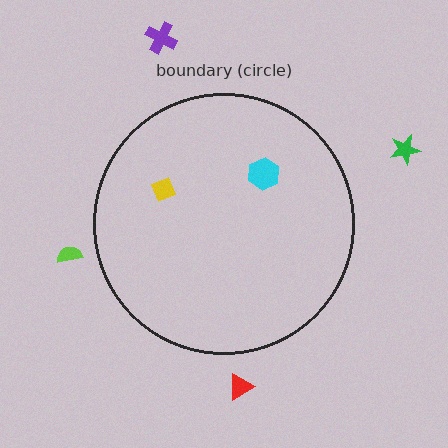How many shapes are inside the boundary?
2 inside, 4 outside.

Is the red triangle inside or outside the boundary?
Outside.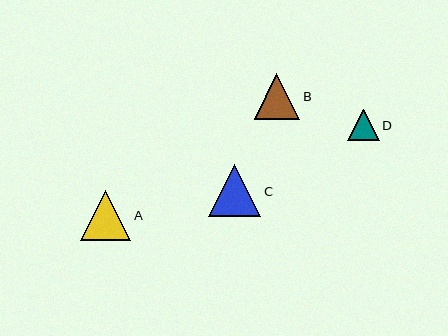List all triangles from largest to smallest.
From largest to smallest: C, A, B, D.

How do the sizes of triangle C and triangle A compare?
Triangle C and triangle A are approximately the same size.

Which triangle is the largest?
Triangle C is the largest with a size of approximately 52 pixels.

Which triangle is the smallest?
Triangle D is the smallest with a size of approximately 31 pixels.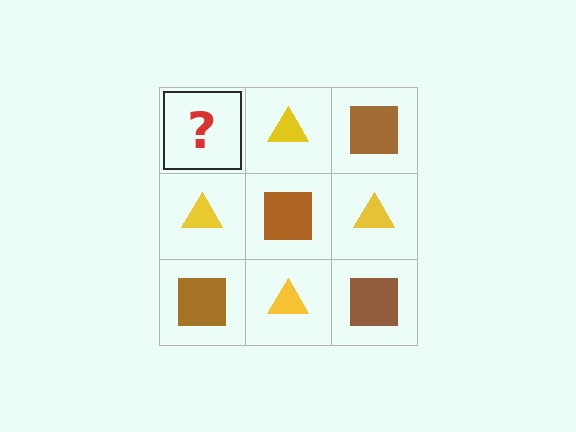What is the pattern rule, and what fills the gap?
The rule is that it alternates brown square and yellow triangle in a checkerboard pattern. The gap should be filled with a brown square.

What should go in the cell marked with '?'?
The missing cell should contain a brown square.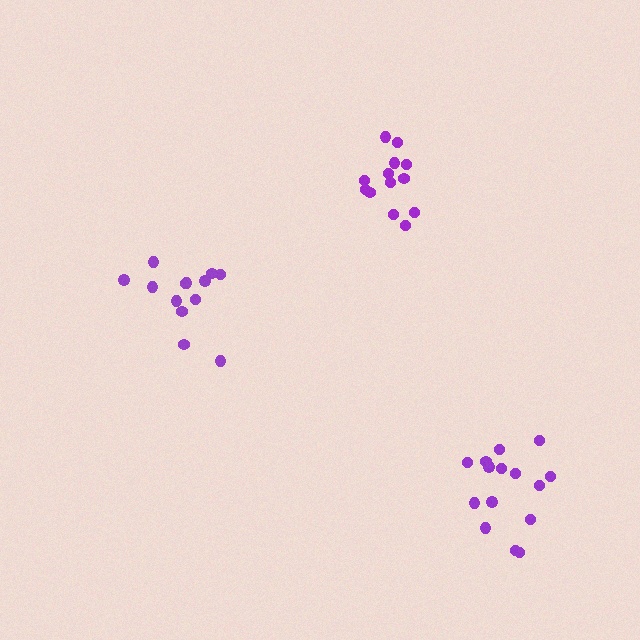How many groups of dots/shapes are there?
There are 3 groups.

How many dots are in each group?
Group 1: 13 dots, Group 2: 13 dots, Group 3: 15 dots (41 total).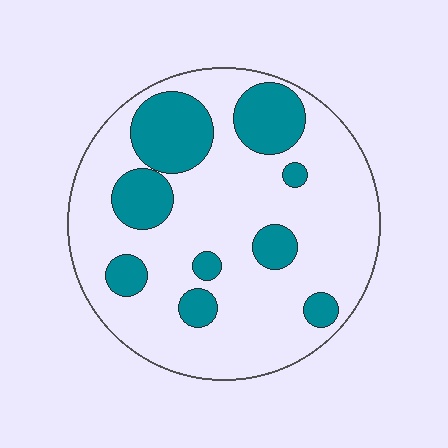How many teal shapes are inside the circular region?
9.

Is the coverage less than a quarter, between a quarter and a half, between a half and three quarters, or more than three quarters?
Less than a quarter.